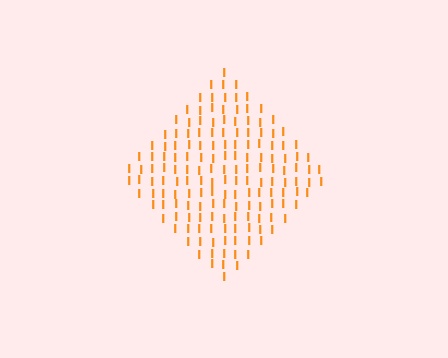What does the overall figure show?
The overall figure shows a diamond.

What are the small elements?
The small elements are letter I's.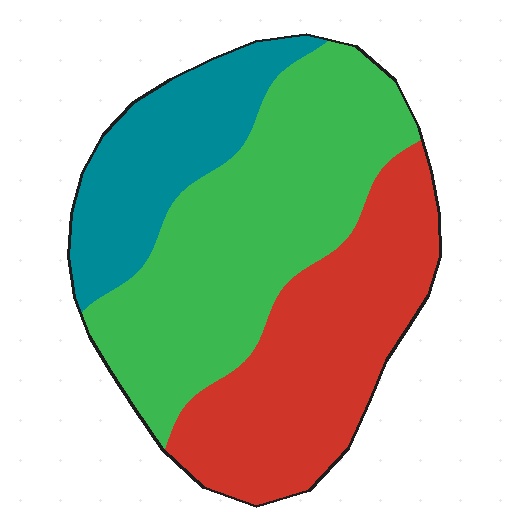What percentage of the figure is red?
Red takes up about one third (1/3) of the figure.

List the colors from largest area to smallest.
From largest to smallest: green, red, teal.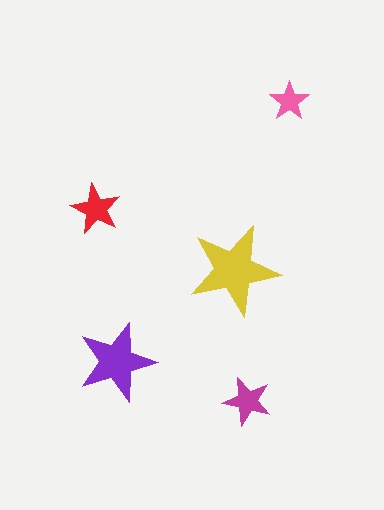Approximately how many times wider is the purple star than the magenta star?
About 1.5 times wider.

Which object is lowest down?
The magenta star is bottommost.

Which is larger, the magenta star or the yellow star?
The yellow one.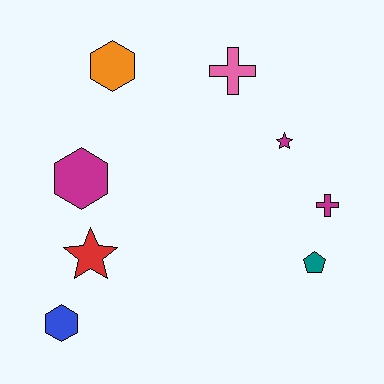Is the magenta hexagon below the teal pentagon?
No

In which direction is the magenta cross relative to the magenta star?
The magenta cross is below the magenta star.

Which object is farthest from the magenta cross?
The blue hexagon is farthest from the magenta cross.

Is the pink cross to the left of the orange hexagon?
No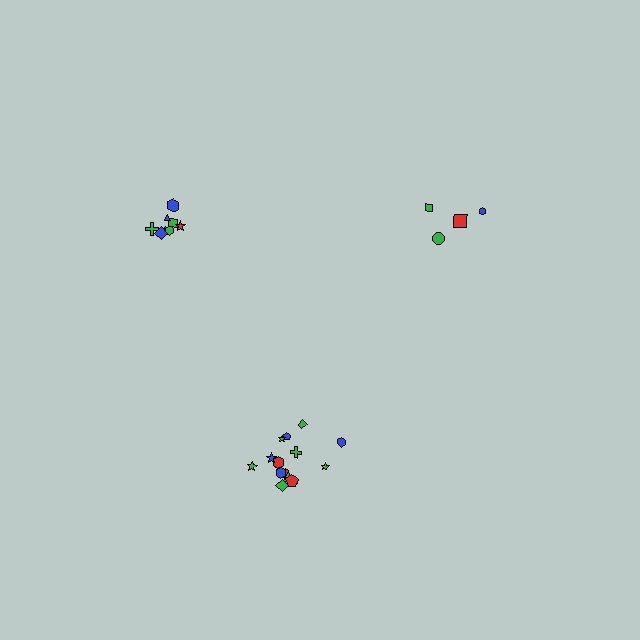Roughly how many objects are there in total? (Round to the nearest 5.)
Roughly 25 objects in total.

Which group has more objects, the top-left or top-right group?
The top-left group.